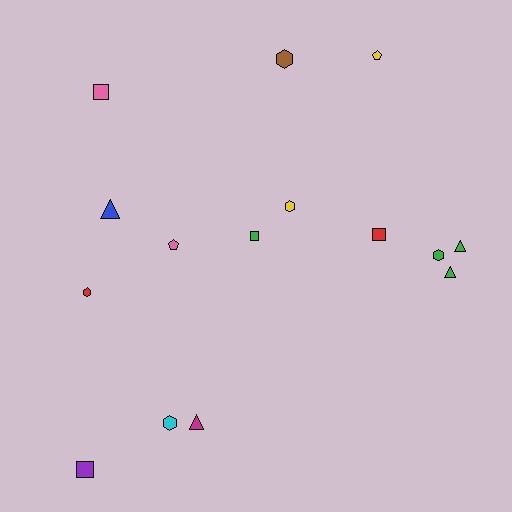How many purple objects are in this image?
There is 1 purple object.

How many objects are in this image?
There are 15 objects.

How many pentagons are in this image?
There are 2 pentagons.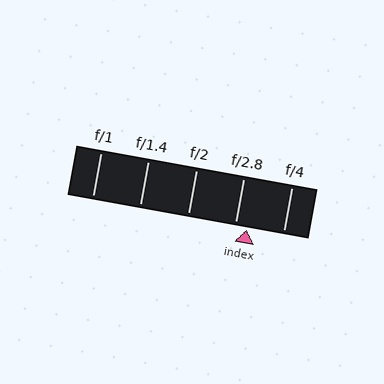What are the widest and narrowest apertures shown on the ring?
The widest aperture shown is f/1 and the narrowest is f/4.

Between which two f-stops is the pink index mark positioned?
The index mark is between f/2.8 and f/4.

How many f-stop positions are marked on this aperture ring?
There are 5 f-stop positions marked.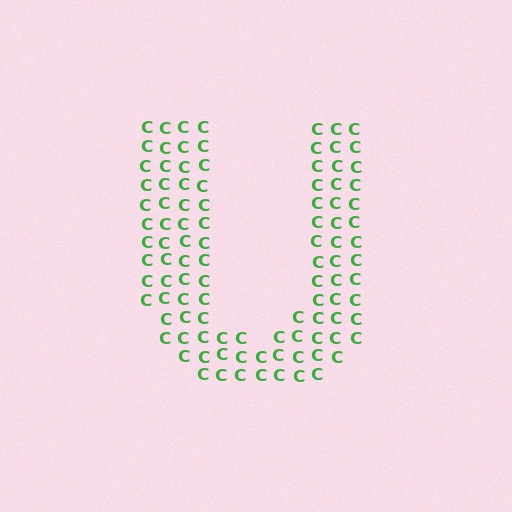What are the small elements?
The small elements are letter C's.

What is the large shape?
The large shape is the letter U.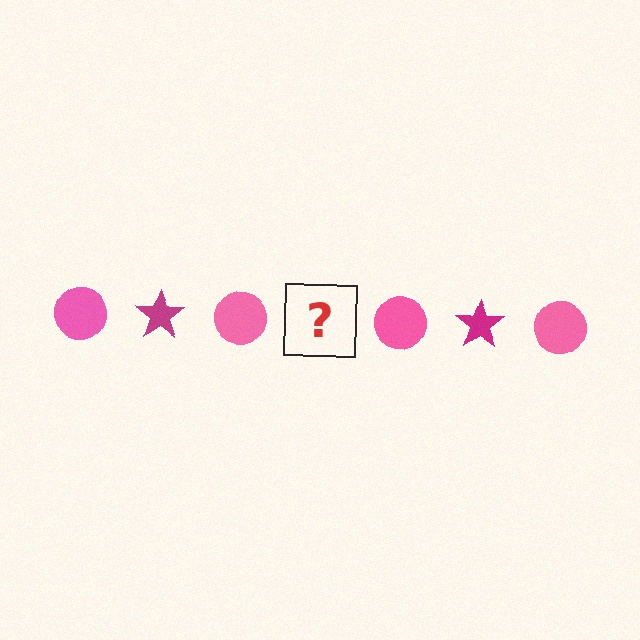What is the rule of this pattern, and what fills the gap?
The rule is that the pattern alternates between pink circle and magenta star. The gap should be filled with a magenta star.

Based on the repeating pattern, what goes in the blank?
The blank should be a magenta star.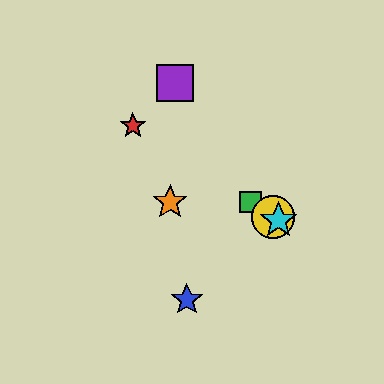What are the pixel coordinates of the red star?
The red star is at (133, 126).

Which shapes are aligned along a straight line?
The red star, the green square, the yellow circle, the cyan star are aligned along a straight line.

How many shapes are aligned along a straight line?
4 shapes (the red star, the green square, the yellow circle, the cyan star) are aligned along a straight line.